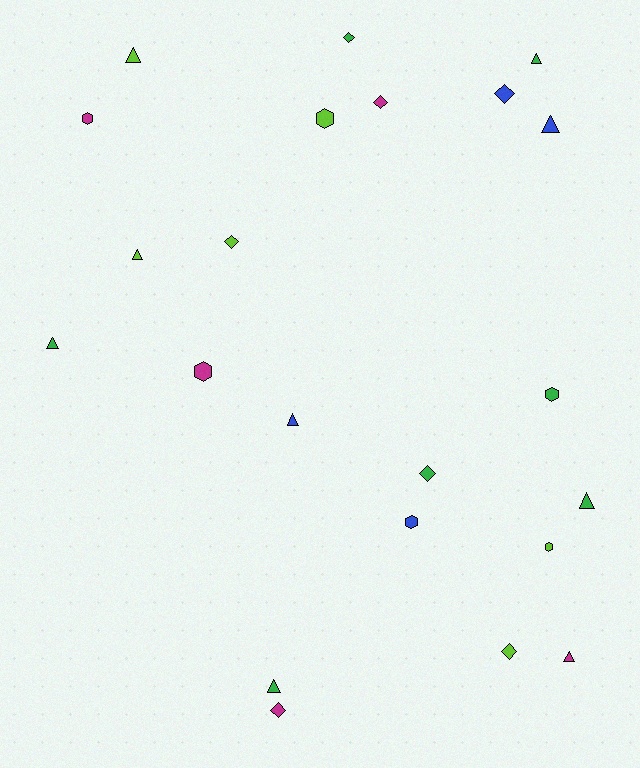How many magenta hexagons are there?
There are 2 magenta hexagons.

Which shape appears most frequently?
Triangle, with 9 objects.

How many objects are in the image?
There are 22 objects.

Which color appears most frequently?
Green, with 7 objects.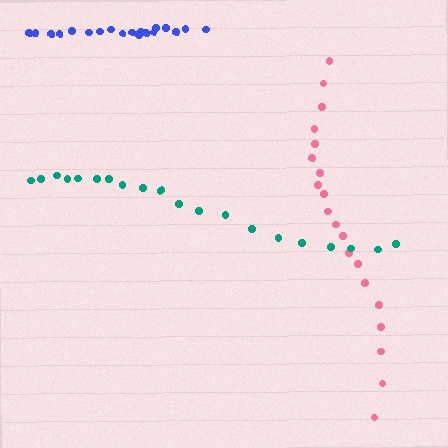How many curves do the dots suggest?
There are 3 distinct paths.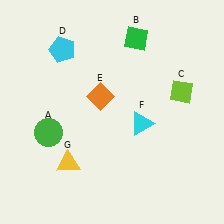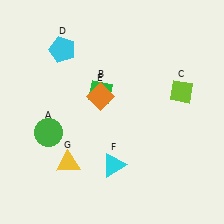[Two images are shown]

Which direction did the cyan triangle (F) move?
The cyan triangle (F) moved down.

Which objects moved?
The objects that moved are: the green diamond (B), the cyan triangle (F).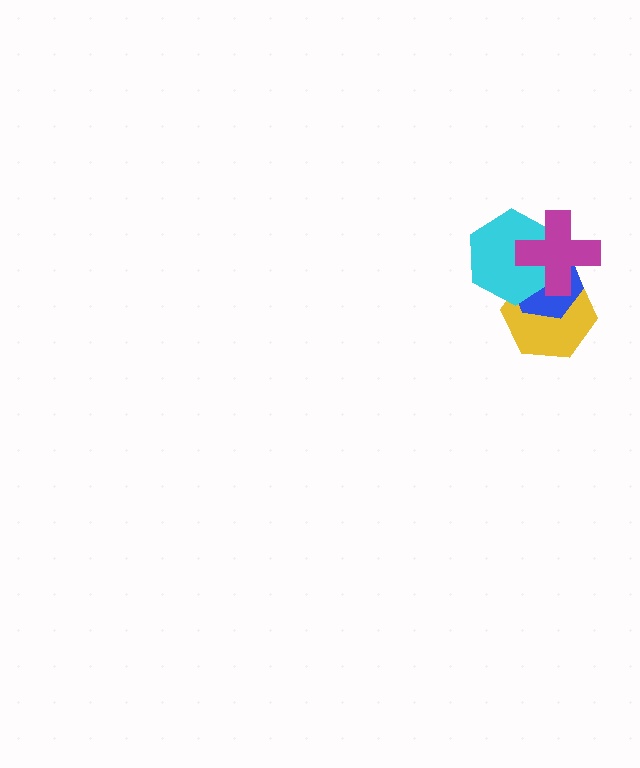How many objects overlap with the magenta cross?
3 objects overlap with the magenta cross.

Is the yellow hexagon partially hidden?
Yes, it is partially covered by another shape.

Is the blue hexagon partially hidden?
Yes, it is partially covered by another shape.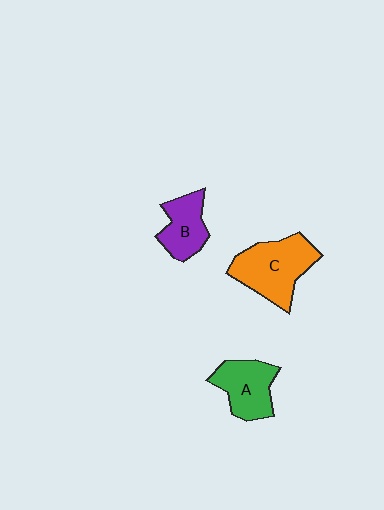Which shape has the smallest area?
Shape B (purple).